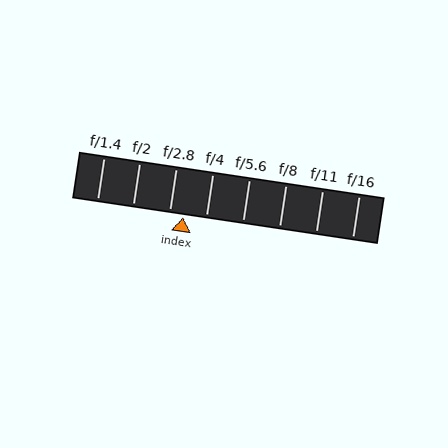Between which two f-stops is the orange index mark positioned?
The index mark is between f/2.8 and f/4.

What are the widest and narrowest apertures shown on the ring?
The widest aperture shown is f/1.4 and the narrowest is f/16.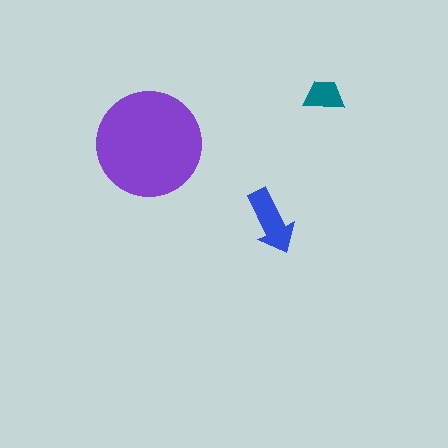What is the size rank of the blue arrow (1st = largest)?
2nd.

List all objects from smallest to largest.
The teal trapezoid, the blue arrow, the purple circle.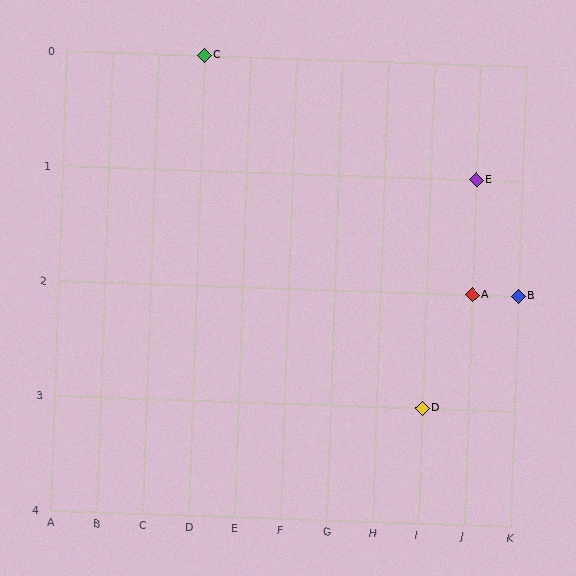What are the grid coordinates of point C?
Point C is at grid coordinates (D, 0).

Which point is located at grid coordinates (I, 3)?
Point D is at (I, 3).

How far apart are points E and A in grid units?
Points E and A are 1 row apart.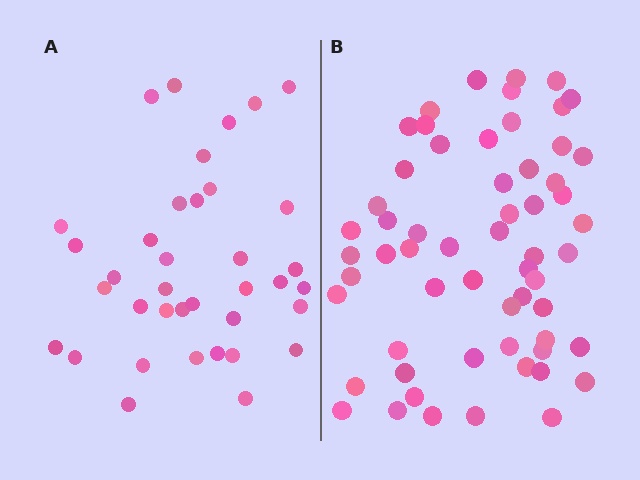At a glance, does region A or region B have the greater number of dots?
Region B (the right region) has more dots.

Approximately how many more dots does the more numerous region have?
Region B has approximately 20 more dots than region A.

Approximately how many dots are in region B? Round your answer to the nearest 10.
About 60 dots. (The exact count is 59, which rounds to 60.)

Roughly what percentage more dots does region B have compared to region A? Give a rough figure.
About 60% more.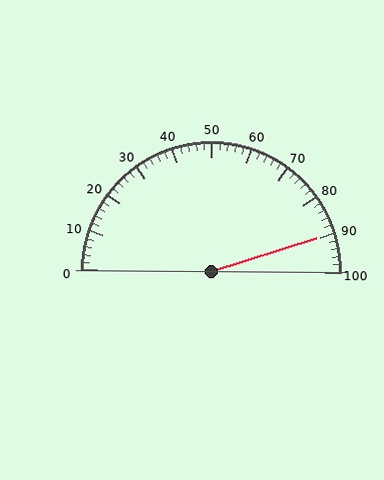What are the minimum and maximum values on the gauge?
The gauge ranges from 0 to 100.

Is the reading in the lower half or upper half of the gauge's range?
The reading is in the upper half of the range (0 to 100).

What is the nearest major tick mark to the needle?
The nearest major tick mark is 90.